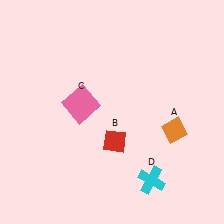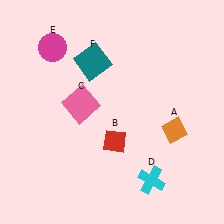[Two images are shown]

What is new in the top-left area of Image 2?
A teal square (F) was added in the top-left area of Image 2.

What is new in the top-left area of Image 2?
A magenta circle (E) was added in the top-left area of Image 2.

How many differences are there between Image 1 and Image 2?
There are 2 differences between the two images.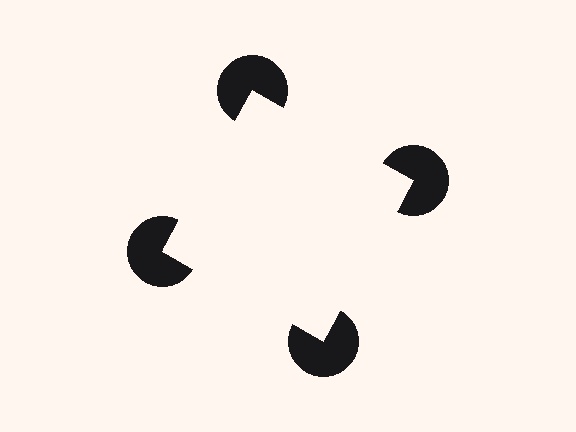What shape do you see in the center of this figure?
An illusory square — its edges are inferred from the aligned wedge cuts in the pac-man discs, not physically drawn.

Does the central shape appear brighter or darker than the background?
It typically appears slightly brighter than the background, even though no actual brightness change is drawn.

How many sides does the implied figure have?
4 sides.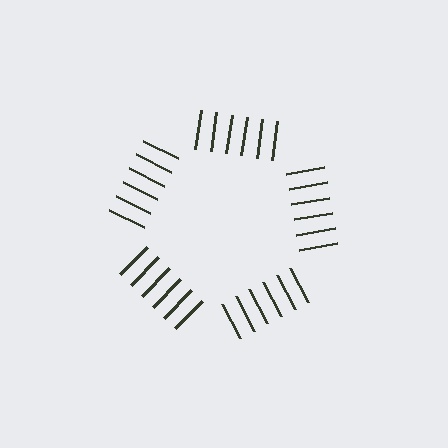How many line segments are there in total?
30 — 6 along each of the 5 edges.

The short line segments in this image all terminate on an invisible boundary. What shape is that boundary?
An illusory pentagon — the line segments terminate on its edges but no continuous stroke is drawn.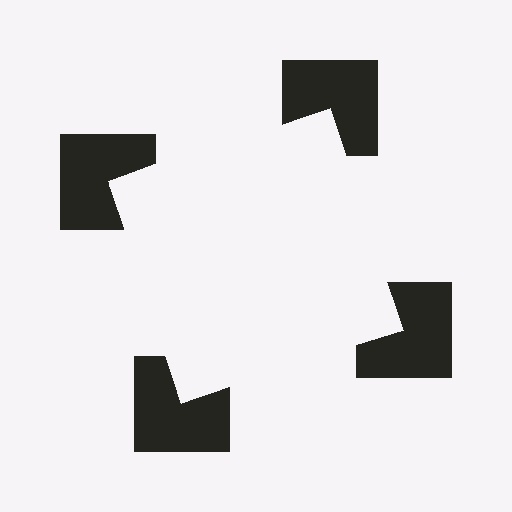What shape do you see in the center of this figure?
An illusory square — its edges are inferred from the aligned wedge cuts in the notched squares, not physically drawn.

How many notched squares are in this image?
There are 4 — one at each vertex of the illusory square.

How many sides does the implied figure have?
4 sides.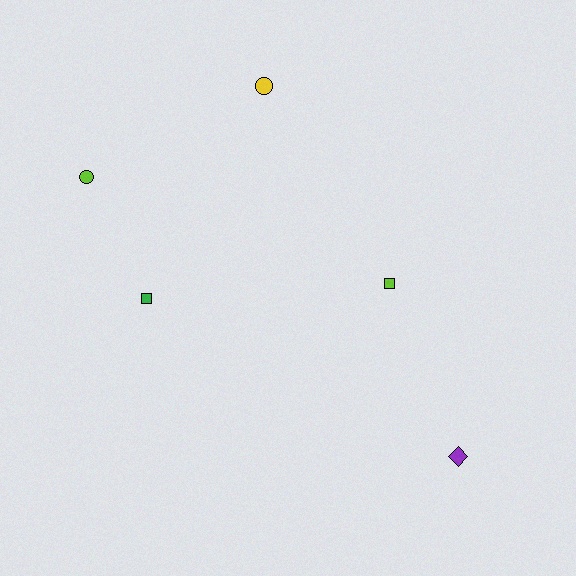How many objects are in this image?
There are 5 objects.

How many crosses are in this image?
There are no crosses.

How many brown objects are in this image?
There are no brown objects.